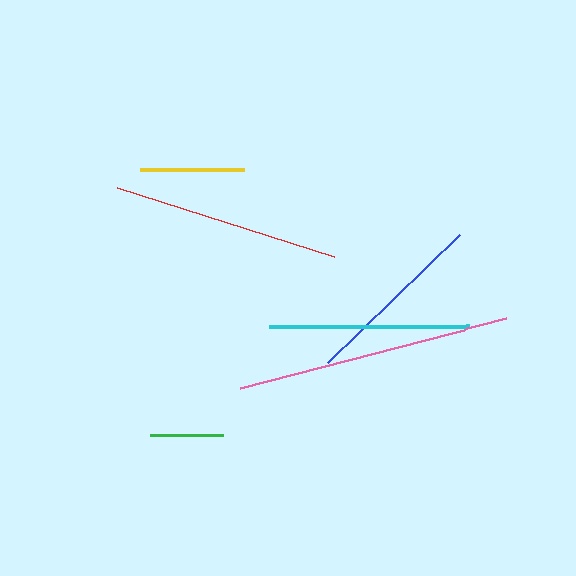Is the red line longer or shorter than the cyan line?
The red line is longer than the cyan line.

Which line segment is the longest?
The pink line is the longest at approximately 275 pixels.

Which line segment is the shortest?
The green line is the shortest at approximately 73 pixels.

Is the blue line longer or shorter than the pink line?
The pink line is longer than the blue line.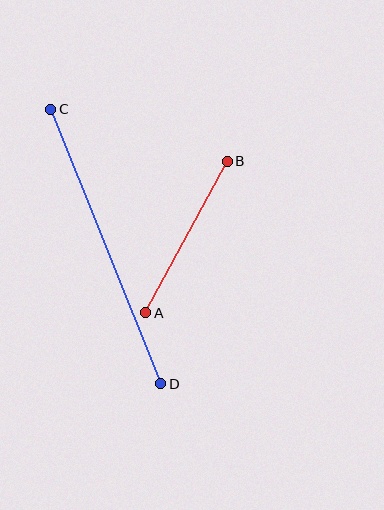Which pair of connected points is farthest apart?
Points C and D are farthest apart.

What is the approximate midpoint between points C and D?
The midpoint is at approximately (106, 246) pixels.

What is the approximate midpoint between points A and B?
The midpoint is at approximately (187, 237) pixels.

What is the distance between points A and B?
The distance is approximately 172 pixels.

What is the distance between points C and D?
The distance is approximately 296 pixels.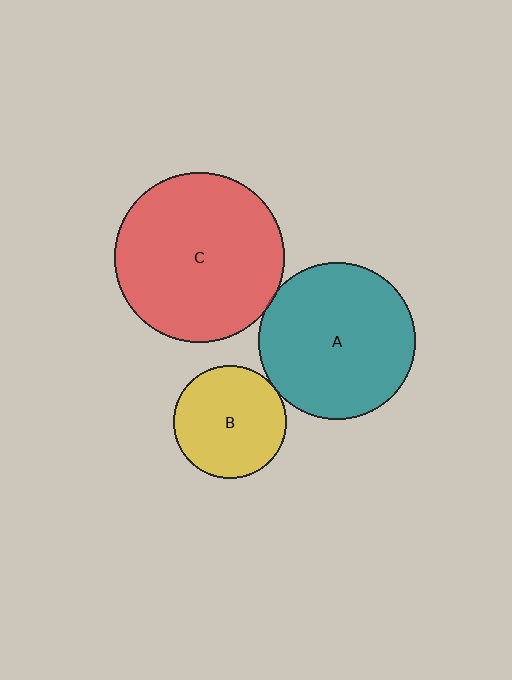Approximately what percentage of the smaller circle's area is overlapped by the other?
Approximately 5%.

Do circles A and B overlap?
Yes.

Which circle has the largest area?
Circle C (red).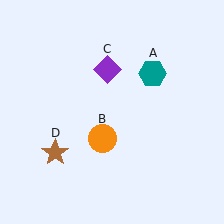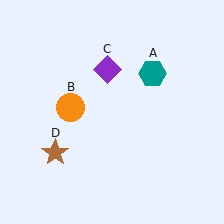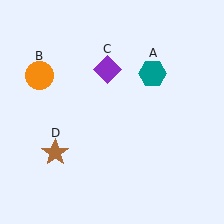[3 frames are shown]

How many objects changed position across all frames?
1 object changed position: orange circle (object B).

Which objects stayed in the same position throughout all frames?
Teal hexagon (object A) and purple diamond (object C) and brown star (object D) remained stationary.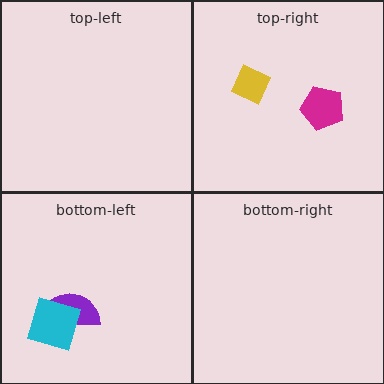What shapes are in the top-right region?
The yellow diamond, the magenta pentagon.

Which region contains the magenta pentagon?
The top-right region.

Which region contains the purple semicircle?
The bottom-left region.